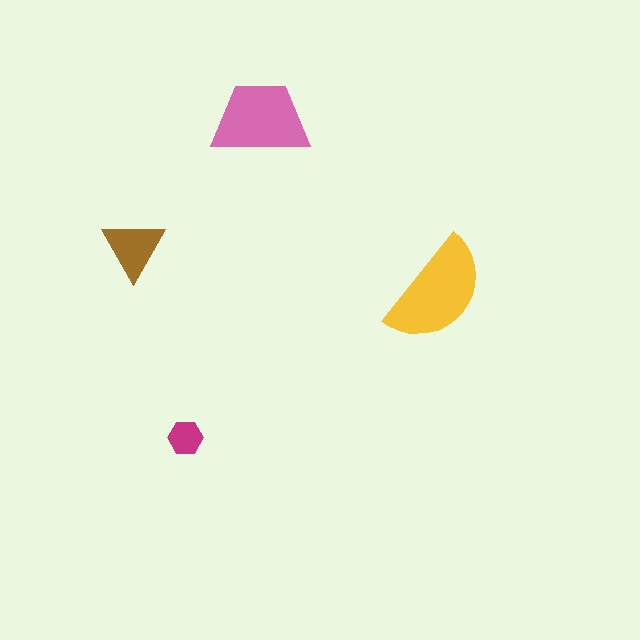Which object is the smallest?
The magenta hexagon.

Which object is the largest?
The yellow semicircle.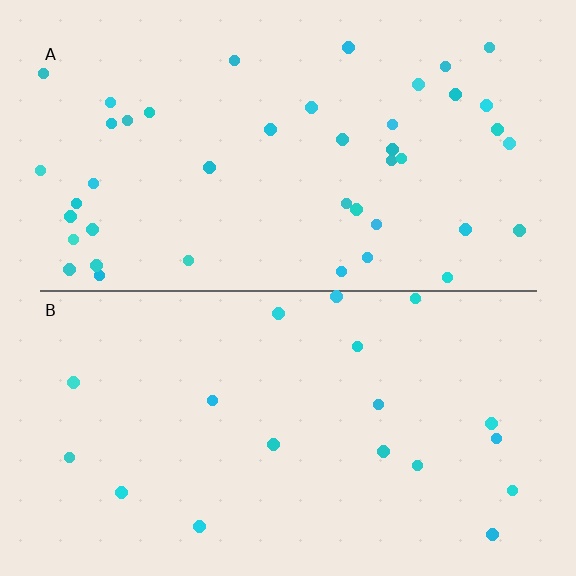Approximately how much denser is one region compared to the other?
Approximately 2.3× — region A over region B.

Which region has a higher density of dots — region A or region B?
A (the top).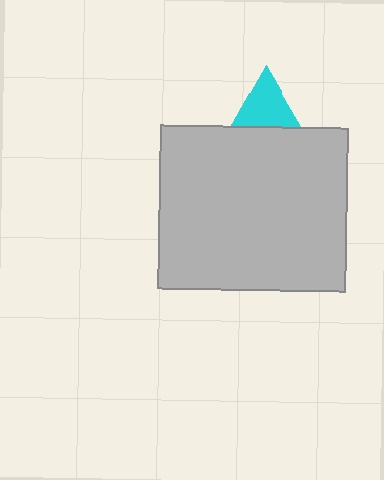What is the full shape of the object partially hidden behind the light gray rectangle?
The partially hidden object is a cyan triangle.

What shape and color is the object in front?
The object in front is a light gray rectangle.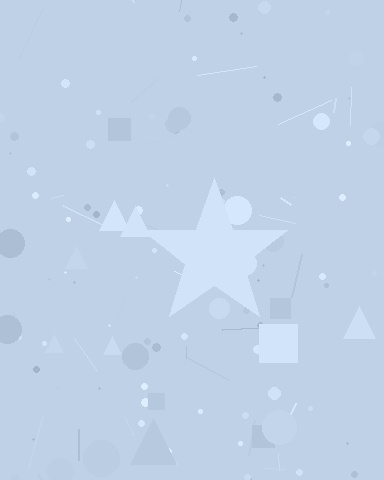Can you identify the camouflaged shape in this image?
The camouflaged shape is a star.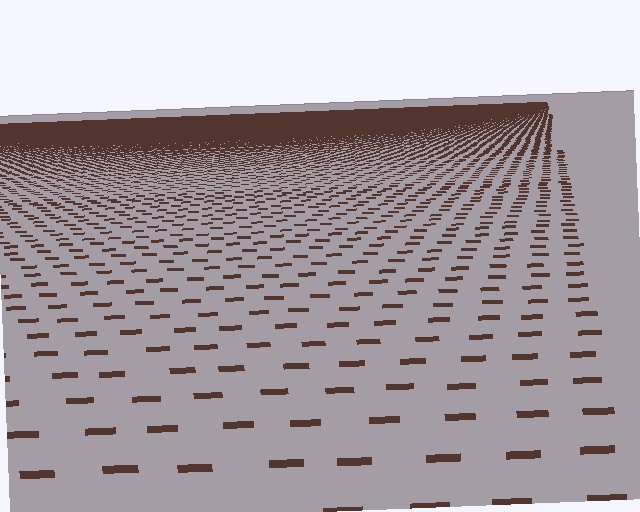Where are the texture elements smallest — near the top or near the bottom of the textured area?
Near the top.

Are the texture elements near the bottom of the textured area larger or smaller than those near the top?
Larger. Near the bottom, elements are closer to the viewer and appear at a bigger on-screen size.